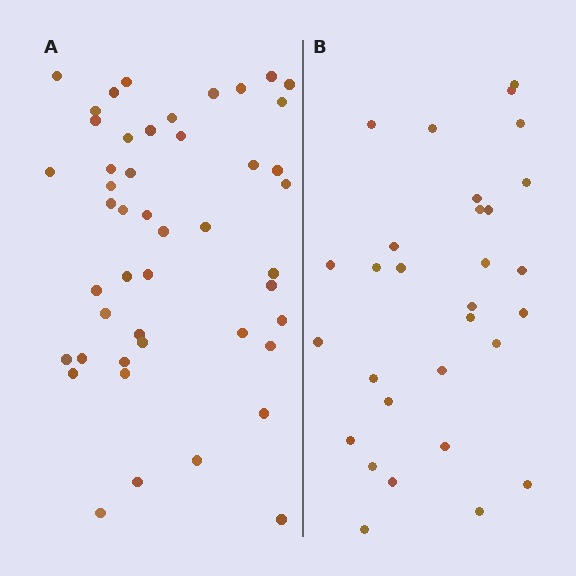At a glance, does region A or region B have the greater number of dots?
Region A (the left region) has more dots.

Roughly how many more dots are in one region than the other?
Region A has approximately 15 more dots than region B.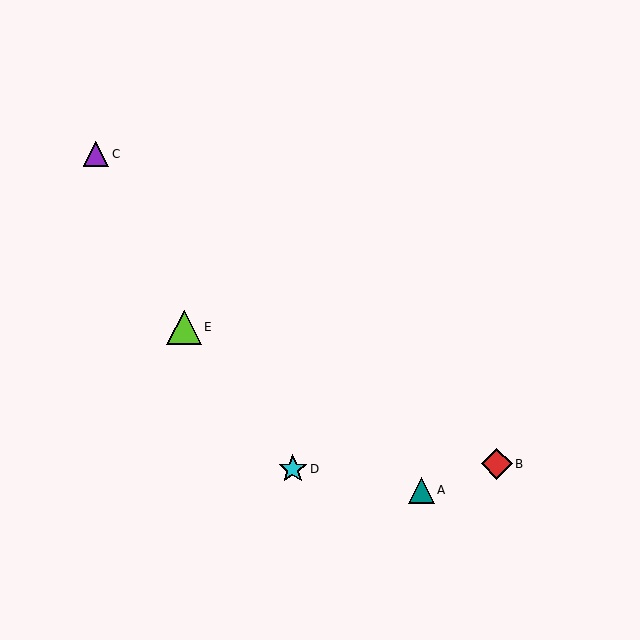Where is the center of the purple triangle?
The center of the purple triangle is at (96, 154).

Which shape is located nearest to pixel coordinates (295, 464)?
The cyan star (labeled D) at (293, 469) is nearest to that location.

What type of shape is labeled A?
Shape A is a teal triangle.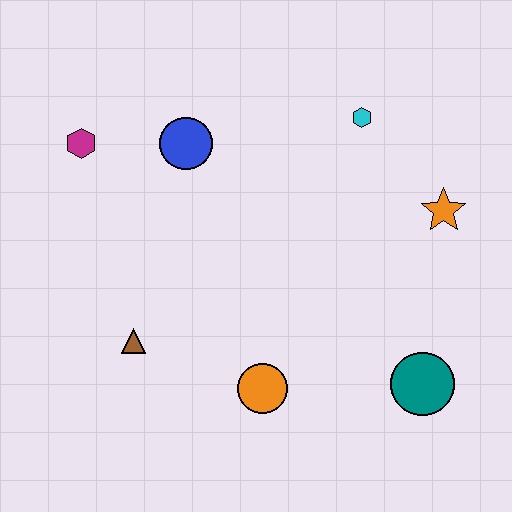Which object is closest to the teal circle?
The orange circle is closest to the teal circle.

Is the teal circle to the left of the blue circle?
No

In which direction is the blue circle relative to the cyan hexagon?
The blue circle is to the left of the cyan hexagon.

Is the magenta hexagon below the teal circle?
No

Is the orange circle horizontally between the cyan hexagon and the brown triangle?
Yes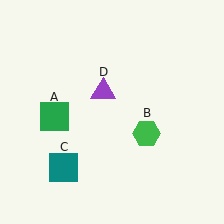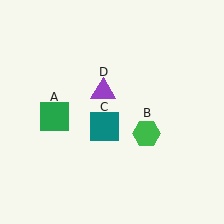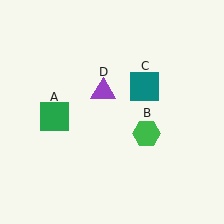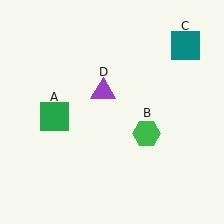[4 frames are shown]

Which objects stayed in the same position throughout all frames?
Green square (object A) and green hexagon (object B) and purple triangle (object D) remained stationary.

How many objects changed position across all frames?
1 object changed position: teal square (object C).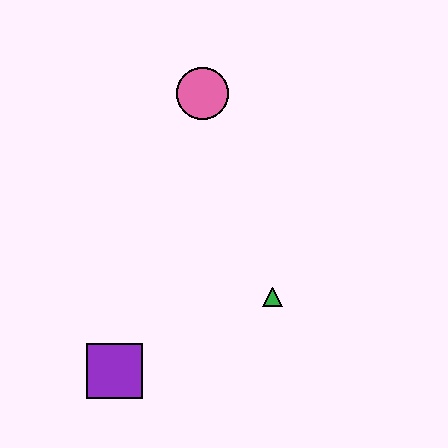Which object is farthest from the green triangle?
The pink circle is farthest from the green triangle.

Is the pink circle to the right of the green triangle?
No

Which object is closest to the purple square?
The green triangle is closest to the purple square.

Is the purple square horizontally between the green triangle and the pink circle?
No